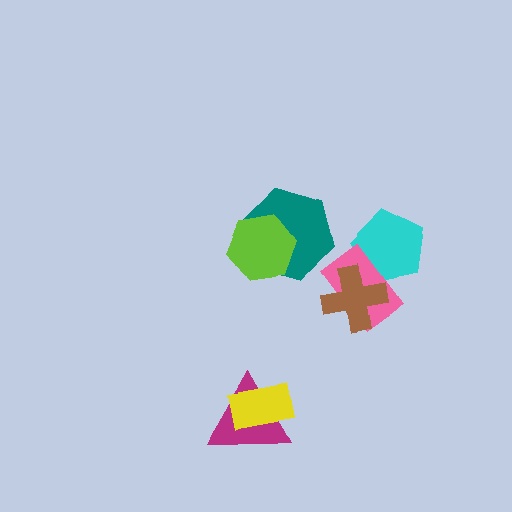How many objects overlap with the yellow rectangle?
1 object overlaps with the yellow rectangle.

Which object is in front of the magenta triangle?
The yellow rectangle is in front of the magenta triangle.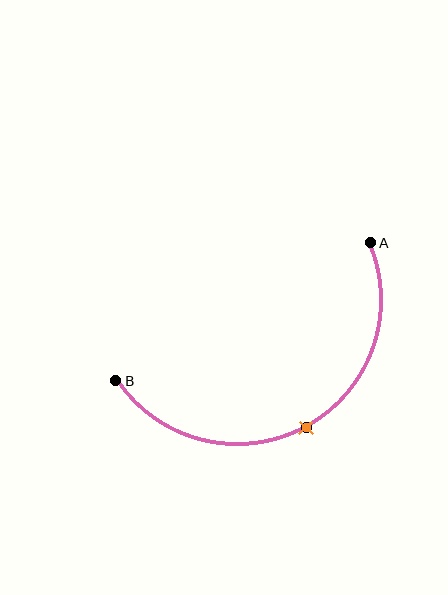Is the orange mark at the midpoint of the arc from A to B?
Yes. The orange mark lies on the arc at equal arc-length from both A and B — it is the arc midpoint.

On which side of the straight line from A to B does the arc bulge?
The arc bulges below the straight line connecting A and B.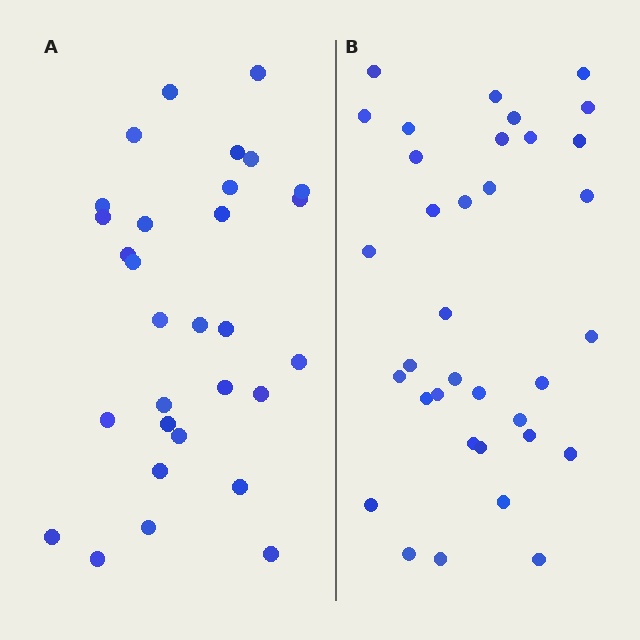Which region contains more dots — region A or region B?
Region B (the right region) has more dots.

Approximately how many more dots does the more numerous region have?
Region B has about 5 more dots than region A.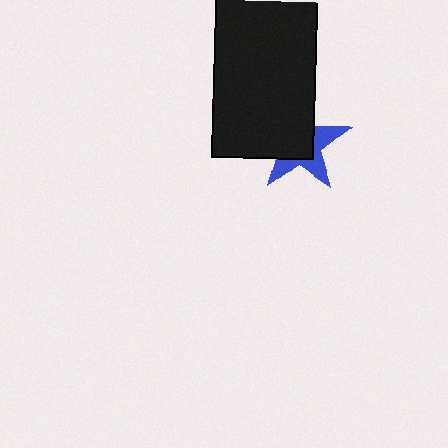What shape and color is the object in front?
The object in front is a black rectangle.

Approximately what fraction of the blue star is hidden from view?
Roughly 58% of the blue star is hidden behind the black rectangle.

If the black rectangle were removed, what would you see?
You would see the complete blue star.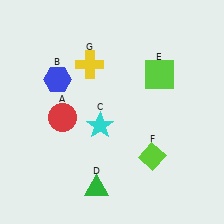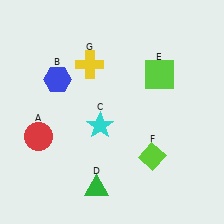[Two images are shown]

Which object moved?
The red circle (A) moved left.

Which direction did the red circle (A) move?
The red circle (A) moved left.